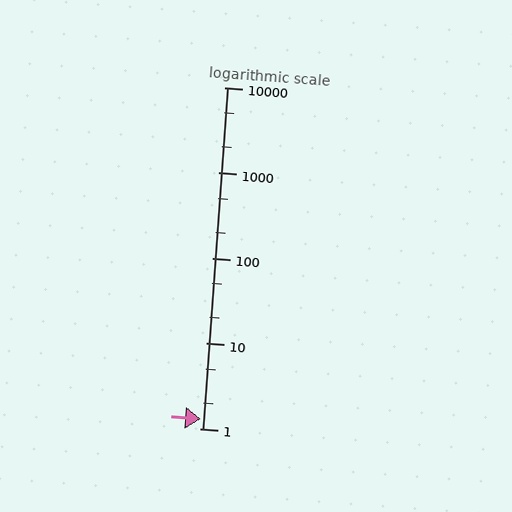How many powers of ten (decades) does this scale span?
The scale spans 4 decades, from 1 to 10000.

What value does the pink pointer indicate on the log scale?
The pointer indicates approximately 1.3.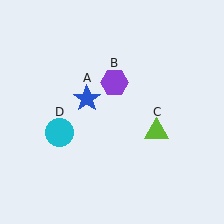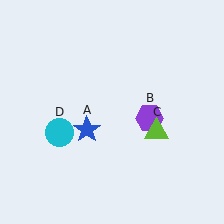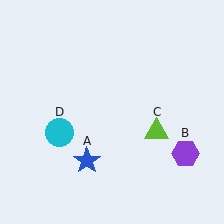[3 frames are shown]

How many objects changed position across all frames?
2 objects changed position: blue star (object A), purple hexagon (object B).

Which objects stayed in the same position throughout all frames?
Lime triangle (object C) and cyan circle (object D) remained stationary.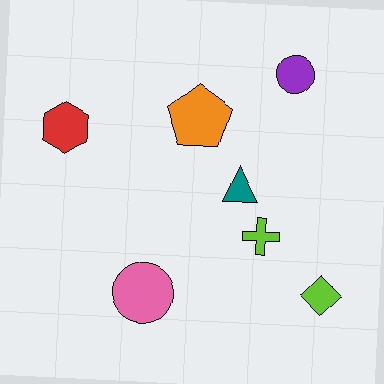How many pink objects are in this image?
There is 1 pink object.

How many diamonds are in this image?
There is 1 diamond.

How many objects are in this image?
There are 7 objects.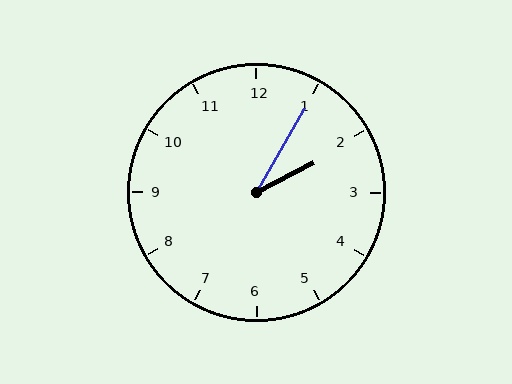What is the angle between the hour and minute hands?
Approximately 32 degrees.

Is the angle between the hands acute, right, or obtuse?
It is acute.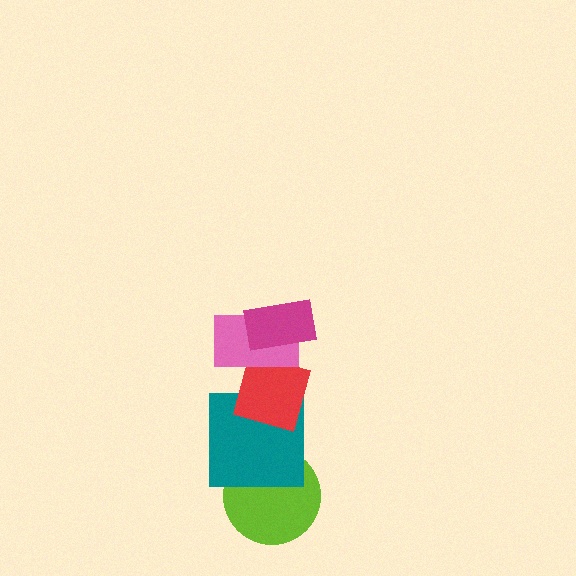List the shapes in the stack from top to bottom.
From top to bottom: the magenta rectangle, the pink rectangle, the red diamond, the teal square, the lime circle.